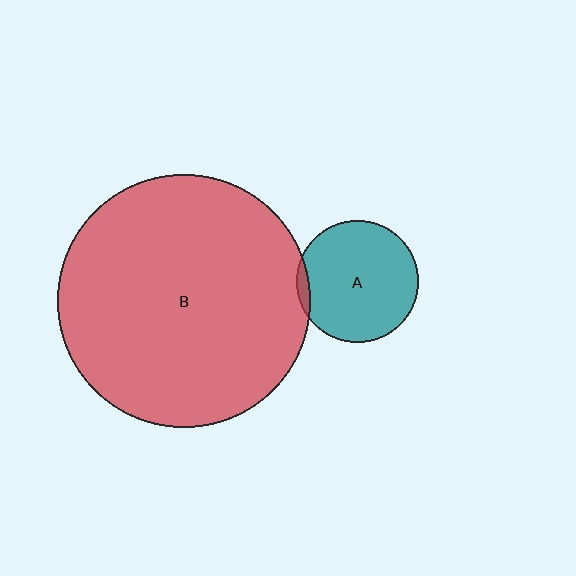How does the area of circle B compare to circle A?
Approximately 4.3 times.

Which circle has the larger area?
Circle B (red).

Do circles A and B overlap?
Yes.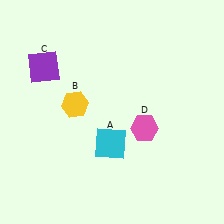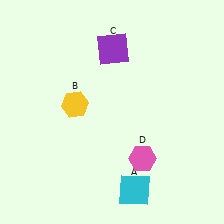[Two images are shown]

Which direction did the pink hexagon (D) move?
The pink hexagon (D) moved down.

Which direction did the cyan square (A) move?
The cyan square (A) moved down.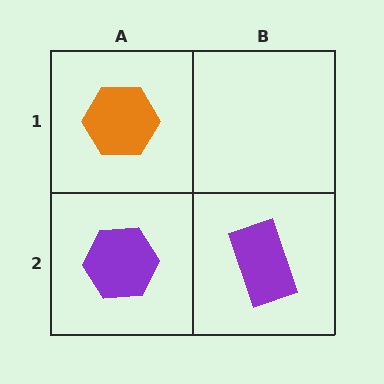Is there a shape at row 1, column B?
No, that cell is empty.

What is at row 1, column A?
An orange hexagon.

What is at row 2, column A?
A purple hexagon.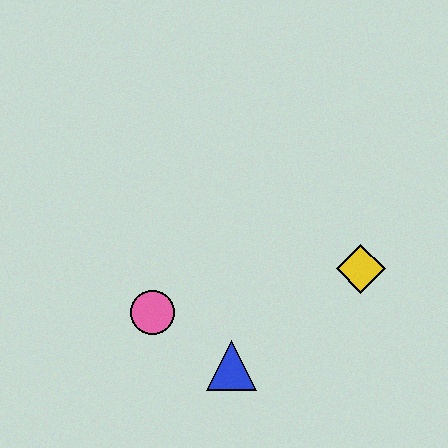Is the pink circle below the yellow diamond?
Yes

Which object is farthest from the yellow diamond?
The pink circle is farthest from the yellow diamond.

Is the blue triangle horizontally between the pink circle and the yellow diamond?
Yes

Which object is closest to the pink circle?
The blue triangle is closest to the pink circle.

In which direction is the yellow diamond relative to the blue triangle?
The yellow diamond is to the right of the blue triangle.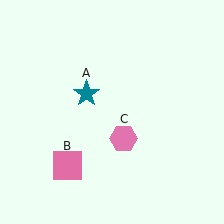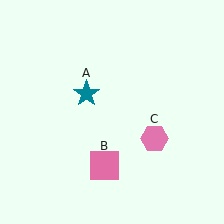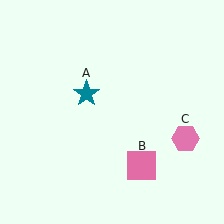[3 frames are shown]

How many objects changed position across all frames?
2 objects changed position: pink square (object B), pink hexagon (object C).